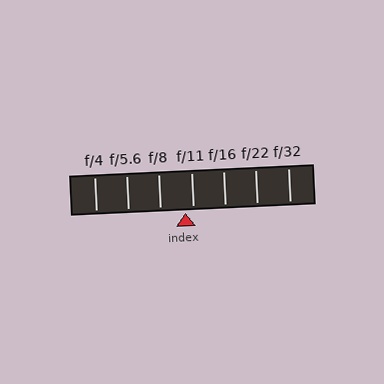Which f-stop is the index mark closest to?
The index mark is closest to f/11.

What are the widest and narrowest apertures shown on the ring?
The widest aperture shown is f/4 and the narrowest is f/32.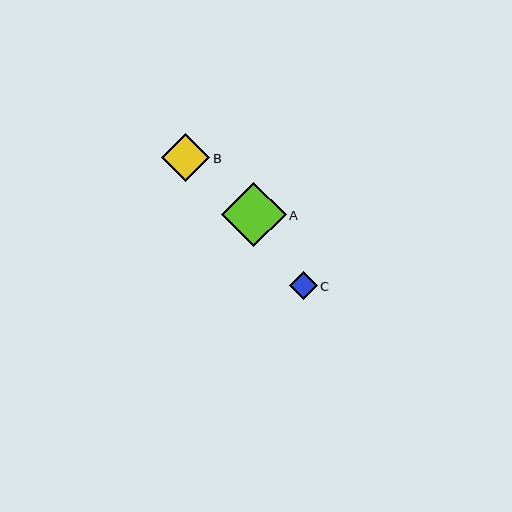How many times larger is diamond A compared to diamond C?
Diamond A is approximately 2.3 times the size of diamond C.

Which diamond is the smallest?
Diamond C is the smallest with a size of approximately 28 pixels.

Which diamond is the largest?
Diamond A is the largest with a size of approximately 64 pixels.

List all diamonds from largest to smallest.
From largest to smallest: A, B, C.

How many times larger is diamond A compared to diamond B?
Diamond A is approximately 1.3 times the size of diamond B.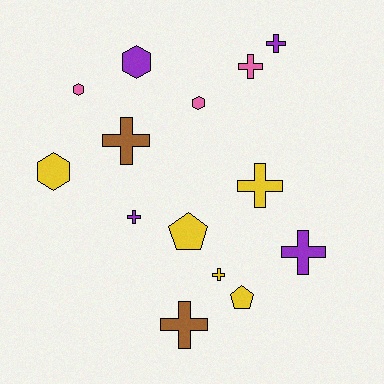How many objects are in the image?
There are 14 objects.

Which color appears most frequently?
Yellow, with 5 objects.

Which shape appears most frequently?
Cross, with 8 objects.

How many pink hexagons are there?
There are 2 pink hexagons.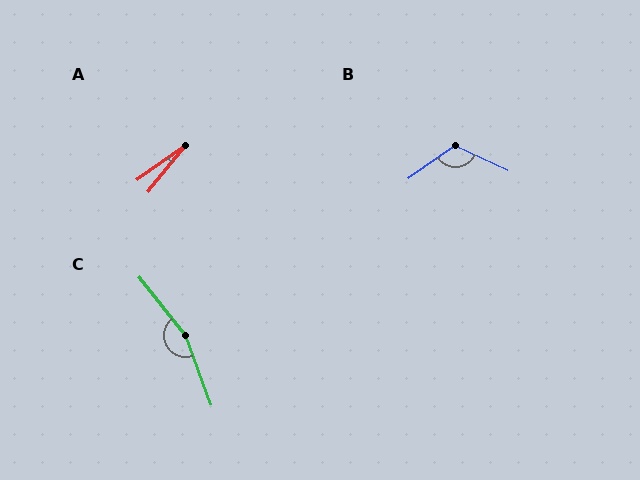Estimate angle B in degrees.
Approximately 120 degrees.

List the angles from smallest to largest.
A (16°), B (120°), C (162°).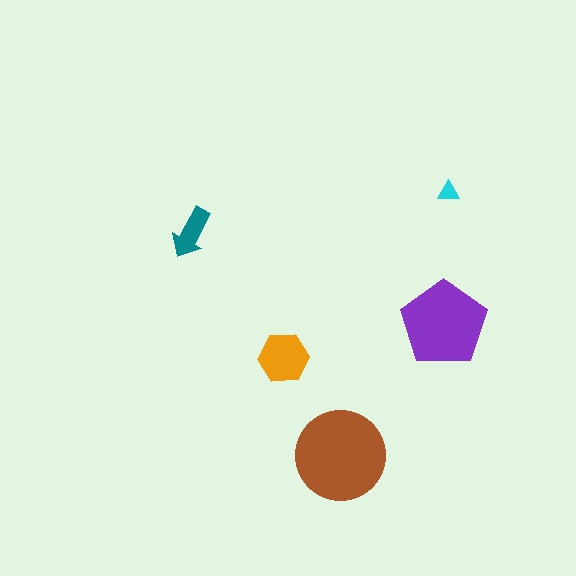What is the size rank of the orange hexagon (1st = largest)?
3rd.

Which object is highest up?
The cyan triangle is topmost.